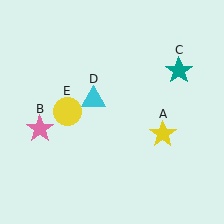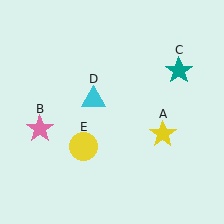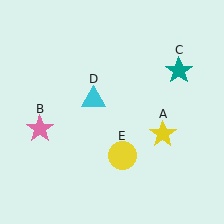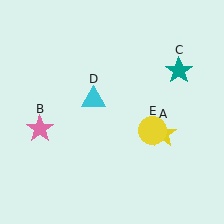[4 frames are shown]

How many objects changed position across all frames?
1 object changed position: yellow circle (object E).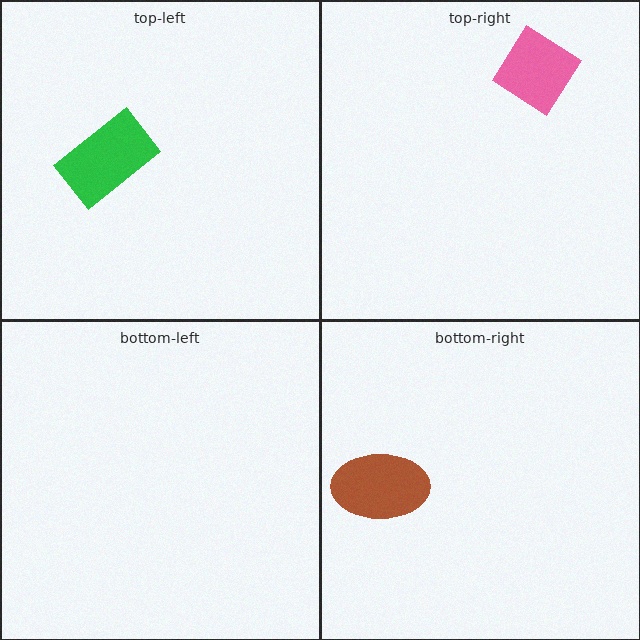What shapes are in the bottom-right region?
The brown ellipse.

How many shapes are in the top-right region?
1.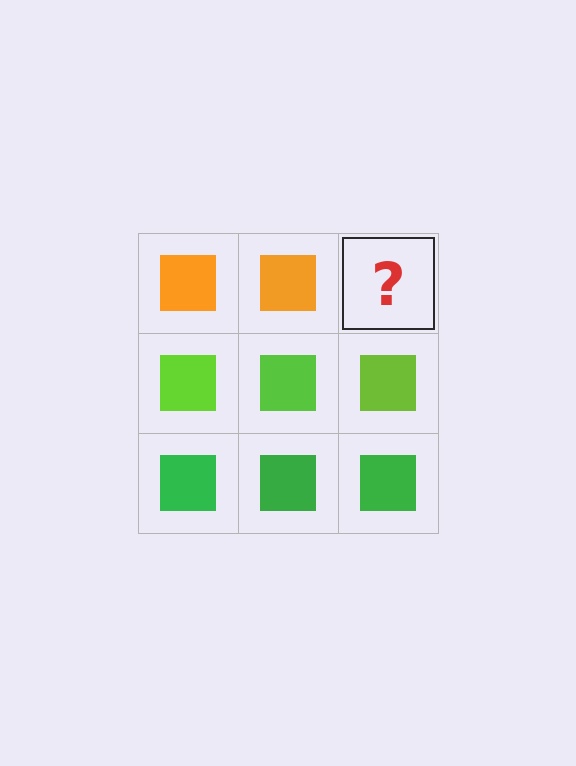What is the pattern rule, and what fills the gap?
The rule is that each row has a consistent color. The gap should be filled with an orange square.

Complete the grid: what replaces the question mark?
The question mark should be replaced with an orange square.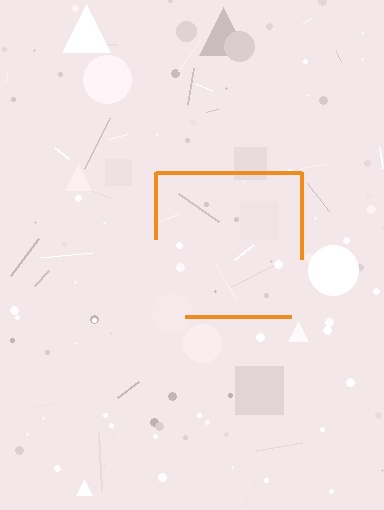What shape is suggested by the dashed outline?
The dashed outline suggests a square.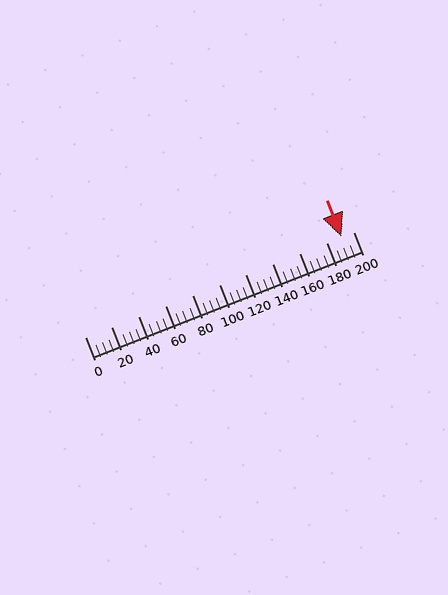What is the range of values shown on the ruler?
The ruler shows values from 0 to 200.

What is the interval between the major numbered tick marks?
The major tick marks are spaced 20 units apart.